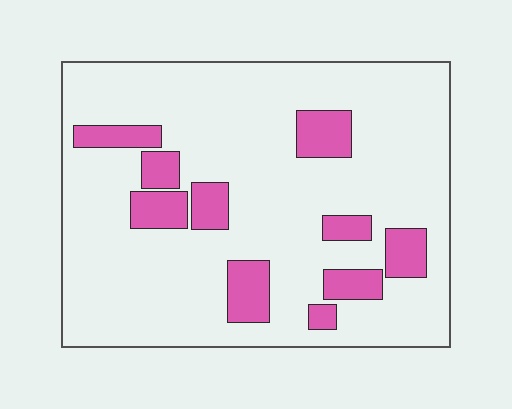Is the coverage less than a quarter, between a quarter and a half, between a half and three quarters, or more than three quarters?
Less than a quarter.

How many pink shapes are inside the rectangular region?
10.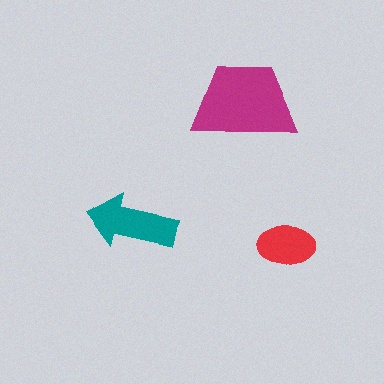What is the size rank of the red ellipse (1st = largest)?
3rd.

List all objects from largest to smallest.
The magenta trapezoid, the teal arrow, the red ellipse.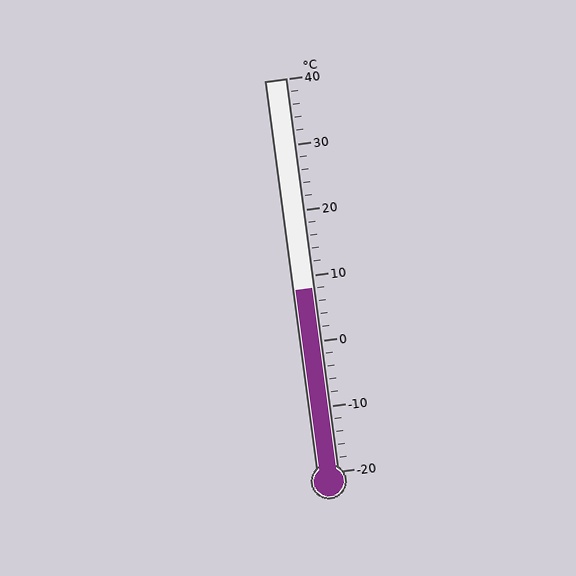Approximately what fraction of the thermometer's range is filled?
The thermometer is filled to approximately 45% of its range.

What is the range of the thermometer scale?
The thermometer scale ranges from -20°C to 40°C.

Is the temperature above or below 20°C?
The temperature is below 20°C.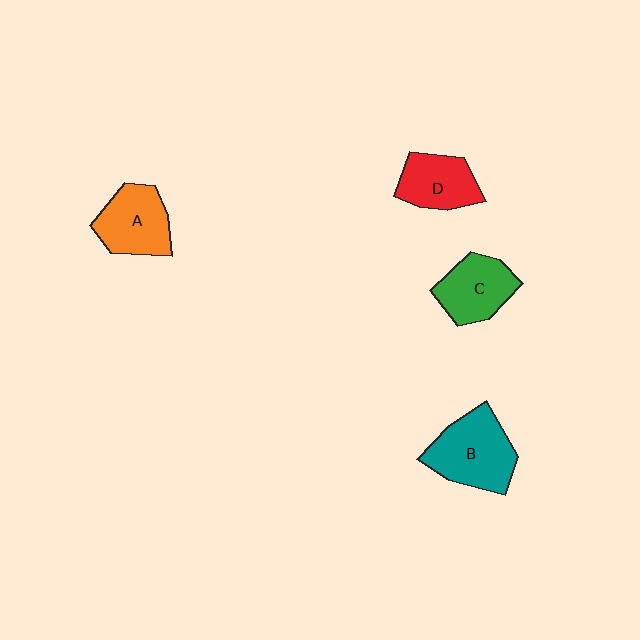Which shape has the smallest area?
Shape D (red).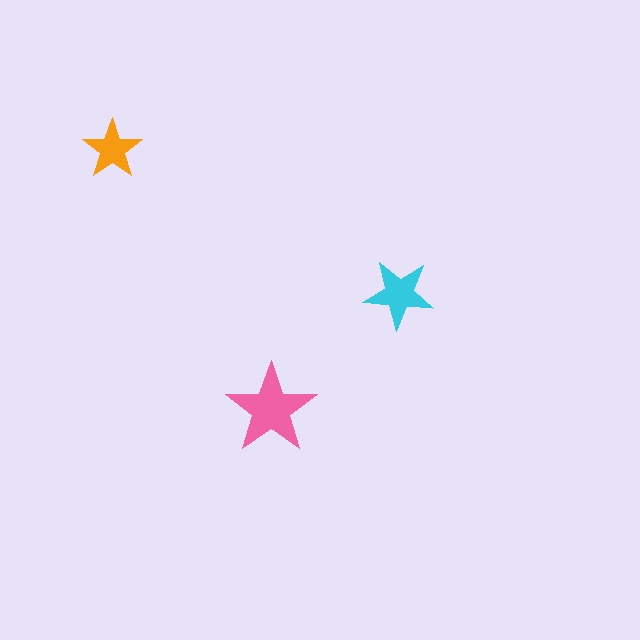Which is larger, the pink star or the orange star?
The pink one.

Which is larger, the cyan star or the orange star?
The cyan one.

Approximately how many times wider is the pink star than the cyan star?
About 1.5 times wider.